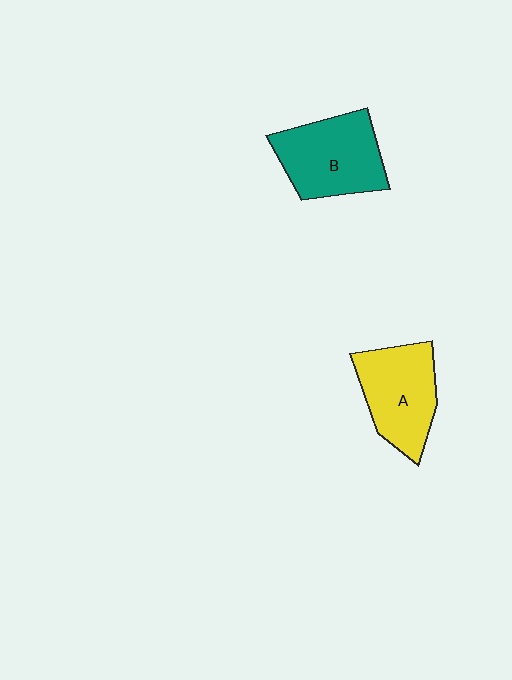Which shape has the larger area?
Shape B (teal).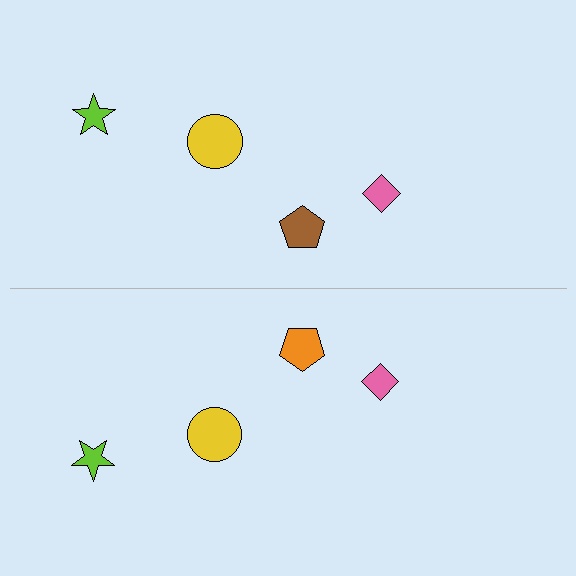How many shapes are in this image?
There are 8 shapes in this image.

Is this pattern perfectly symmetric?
No, the pattern is not perfectly symmetric. The orange pentagon on the bottom side breaks the symmetry — its mirror counterpart is brown.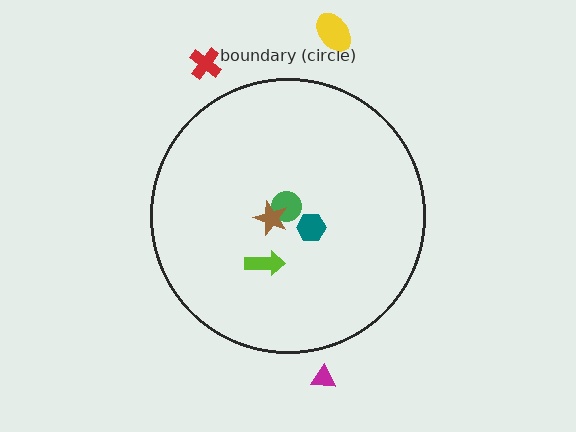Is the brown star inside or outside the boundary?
Inside.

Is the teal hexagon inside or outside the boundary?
Inside.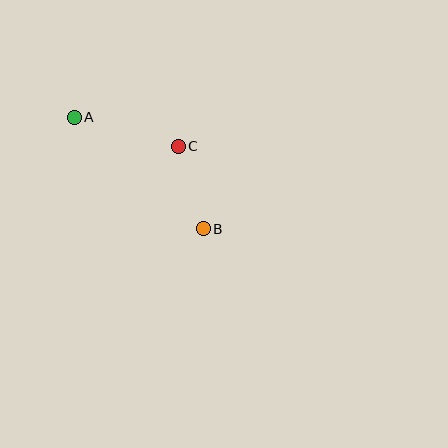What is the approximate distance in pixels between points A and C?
The distance between A and C is approximately 108 pixels.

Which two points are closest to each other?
Points B and C are closest to each other.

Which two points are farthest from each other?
Points A and B are farthest from each other.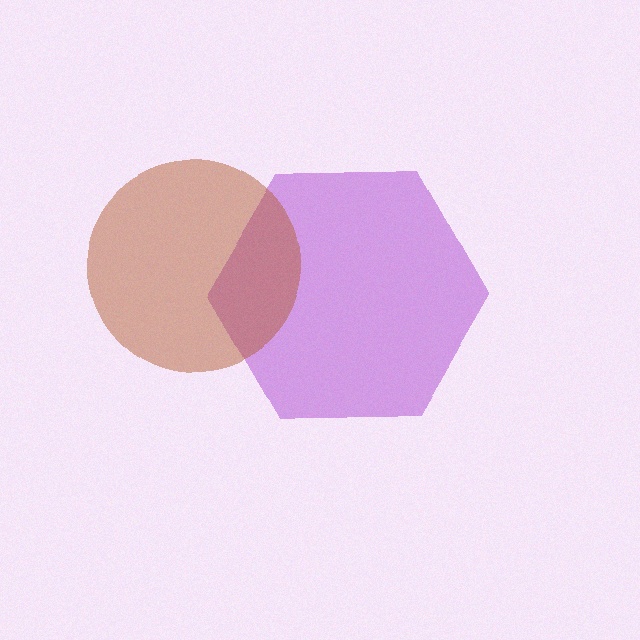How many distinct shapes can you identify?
There are 2 distinct shapes: a purple hexagon, a brown circle.